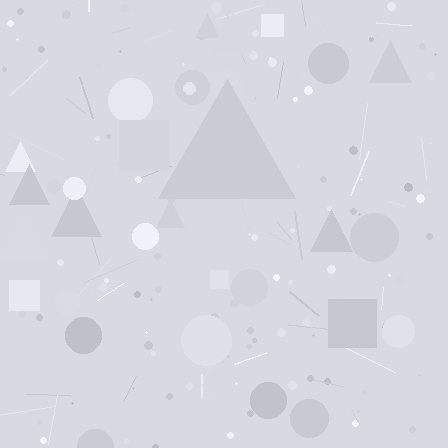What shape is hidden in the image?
A triangle is hidden in the image.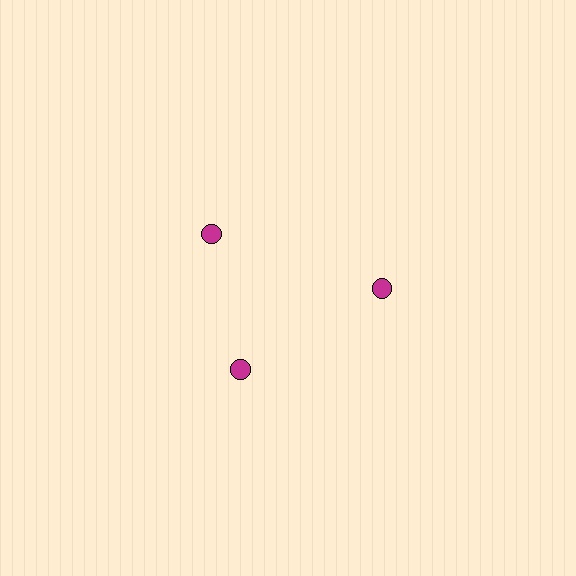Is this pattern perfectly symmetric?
No. The 3 magenta circles are arranged in a ring, but one element near the 11 o'clock position is rotated out of alignment along the ring, breaking the 3-fold rotational symmetry.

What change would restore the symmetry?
The symmetry would be restored by rotating it back into even spacing with its neighbors so that all 3 circles sit at equal angles and equal distance from the center.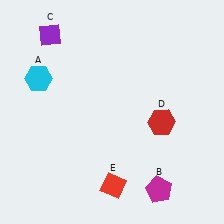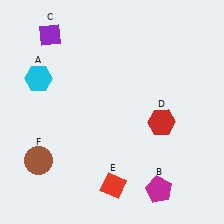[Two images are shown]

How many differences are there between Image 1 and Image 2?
There is 1 difference between the two images.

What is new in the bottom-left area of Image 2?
A brown circle (F) was added in the bottom-left area of Image 2.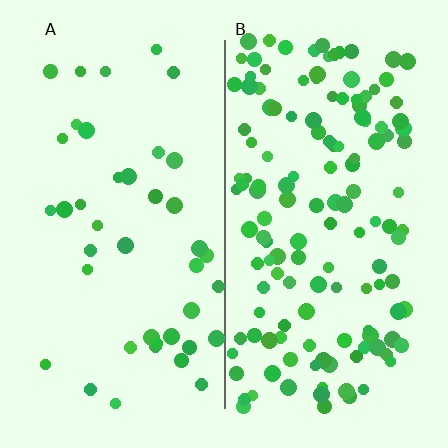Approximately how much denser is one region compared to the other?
Approximately 3.4× — region B over region A.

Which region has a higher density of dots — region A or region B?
B (the right).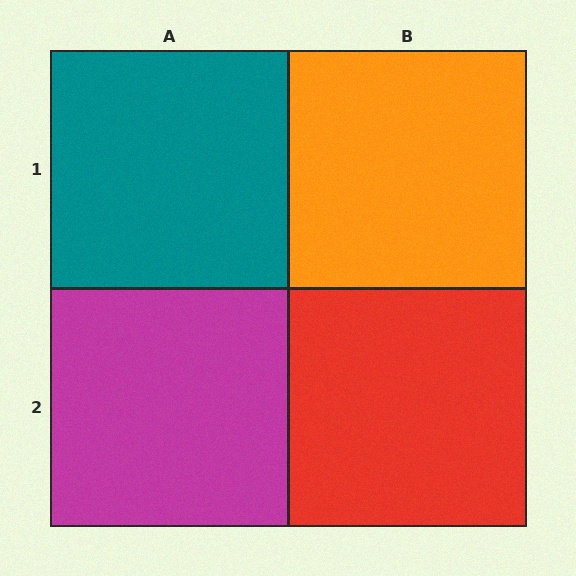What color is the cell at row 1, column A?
Teal.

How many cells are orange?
1 cell is orange.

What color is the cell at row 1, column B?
Orange.